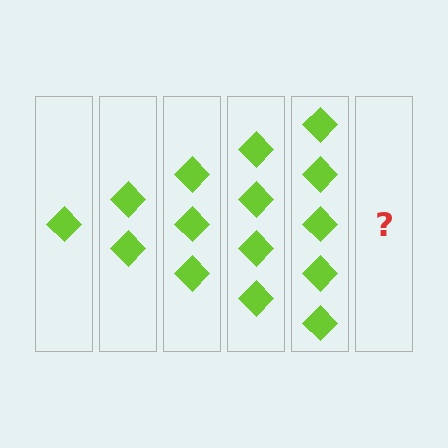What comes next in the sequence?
The next element should be 6 diamonds.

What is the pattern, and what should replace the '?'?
The pattern is that each step adds one more diamond. The '?' should be 6 diamonds.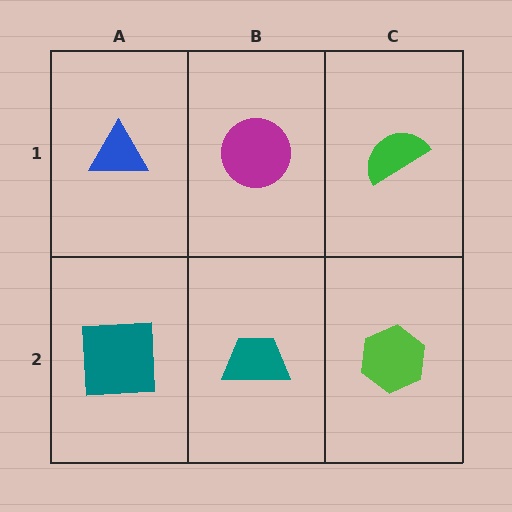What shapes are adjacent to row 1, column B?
A teal trapezoid (row 2, column B), a blue triangle (row 1, column A), a green semicircle (row 1, column C).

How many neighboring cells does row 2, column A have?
2.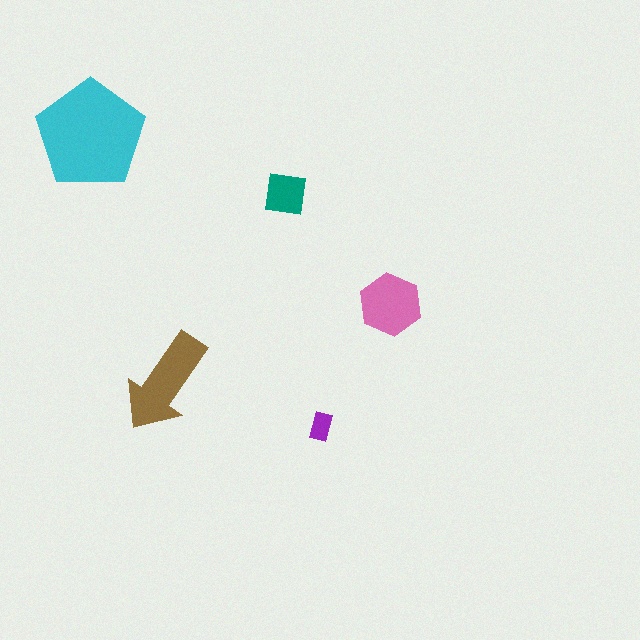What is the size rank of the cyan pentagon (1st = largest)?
1st.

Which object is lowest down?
The purple rectangle is bottommost.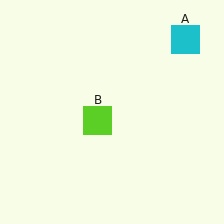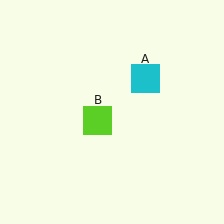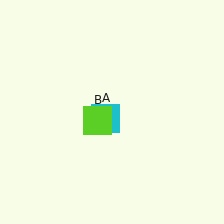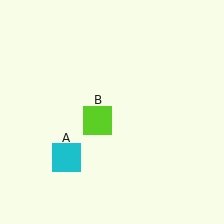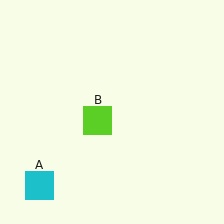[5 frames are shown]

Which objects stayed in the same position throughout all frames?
Lime square (object B) remained stationary.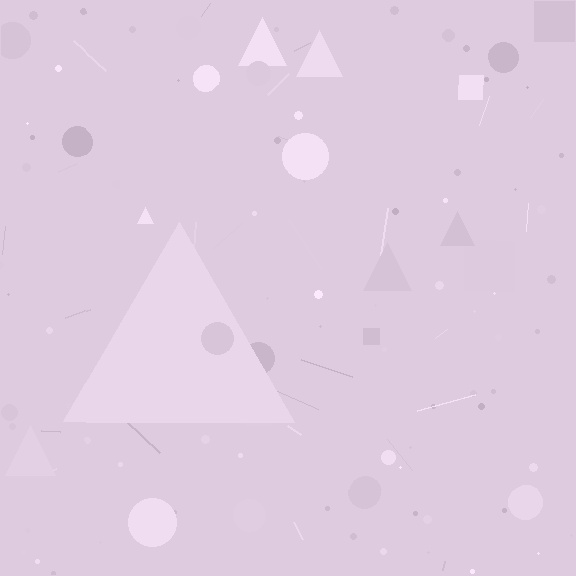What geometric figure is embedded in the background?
A triangle is embedded in the background.